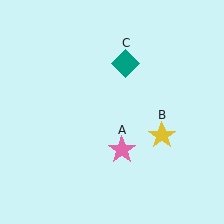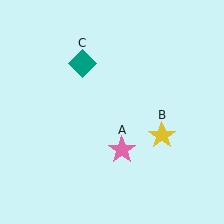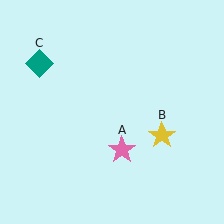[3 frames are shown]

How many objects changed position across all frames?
1 object changed position: teal diamond (object C).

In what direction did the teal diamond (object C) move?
The teal diamond (object C) moved left.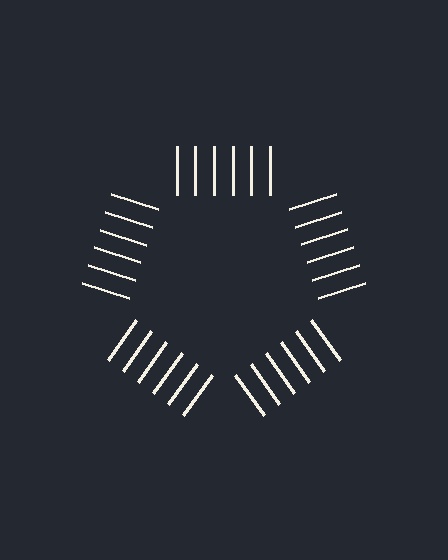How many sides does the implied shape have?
5 sides — the line-ends trace a pentagon.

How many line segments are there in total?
30 — 6 along each of the 5 edges.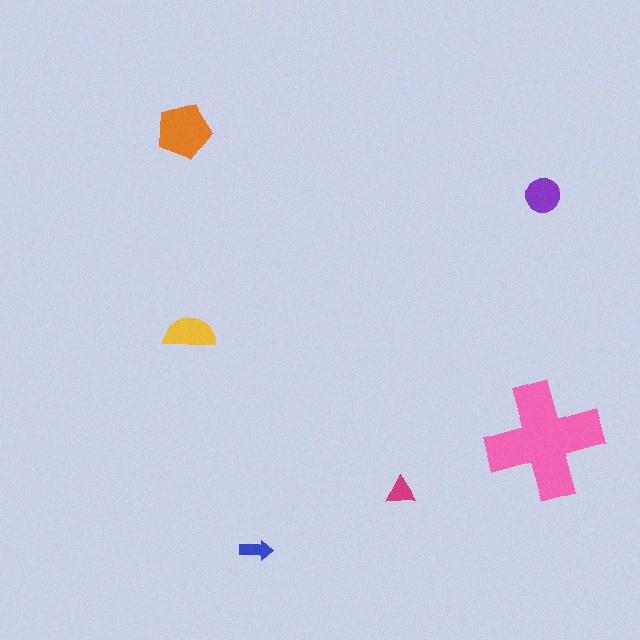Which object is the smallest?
The blue arrow.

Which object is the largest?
The pink cross.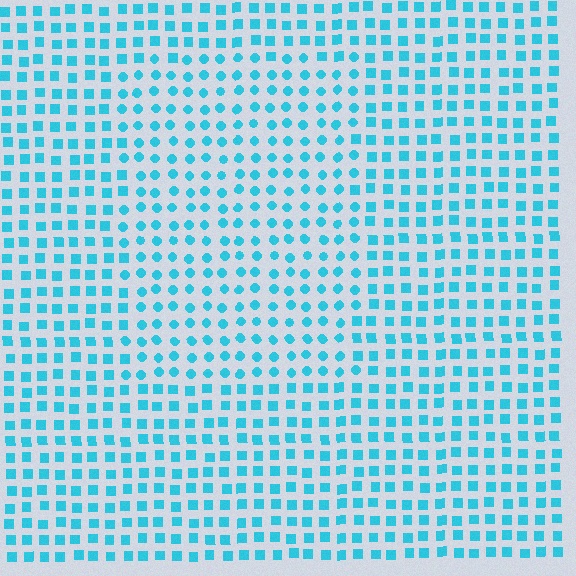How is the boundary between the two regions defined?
The boundary is defined by a change in element shape: circles inside vs. squares outside. All elements share the same color and spacing.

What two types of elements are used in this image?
The image uses circles inside the rectangle region and squares outside it.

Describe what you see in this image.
The image is filled with small cyan elements arranged in a uniform grid. A rectangle-shaped region contains circles, while the surrounding area contains squares. The boundary is defined purely by the change in element shape.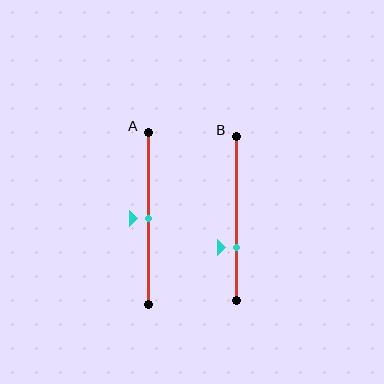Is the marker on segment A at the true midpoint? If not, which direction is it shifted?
Yes, the marker on segment A is at the true midpoint.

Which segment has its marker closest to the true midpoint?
Segment A has its marker closest to the true midpoint.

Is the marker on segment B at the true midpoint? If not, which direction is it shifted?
No, the marker on segment B is shifted downward by about 17% of the segment length.